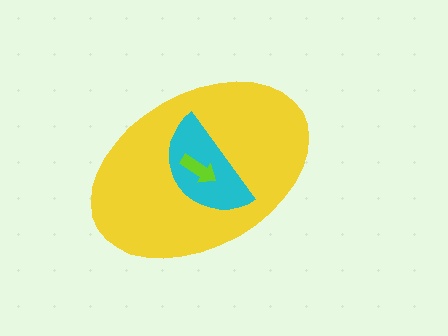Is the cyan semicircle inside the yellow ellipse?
Yes.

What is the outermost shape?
The yellow ellipse.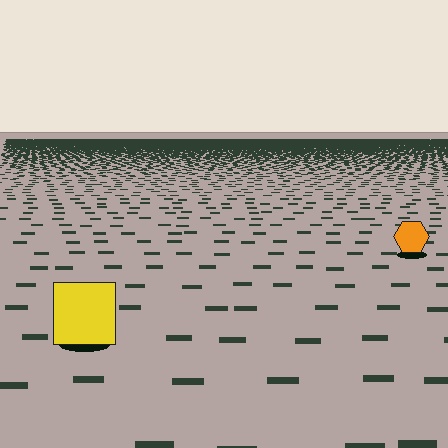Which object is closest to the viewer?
The yellow square is closest. The texture marks near it are larger and more spread out.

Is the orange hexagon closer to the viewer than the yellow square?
No. The yellow square is closer — you can tell from the texture gradient: the ground texture is coarser near it.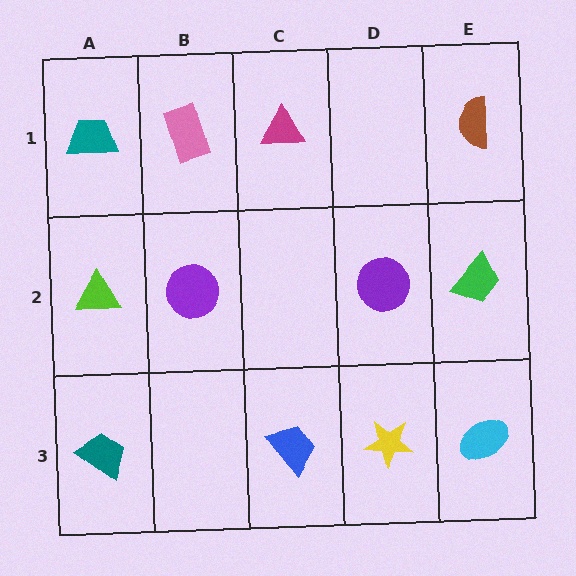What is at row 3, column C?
A blue trapezoid.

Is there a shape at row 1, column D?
No, that cell is empty.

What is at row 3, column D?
A yellow star.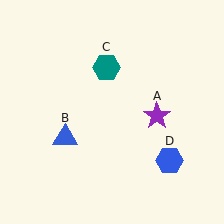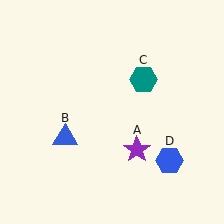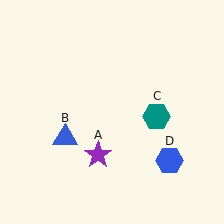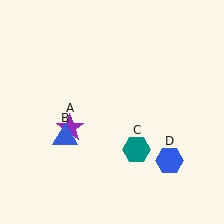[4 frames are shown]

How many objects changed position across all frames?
2 objects changed position: purple star (object A), teal hexagon (object C).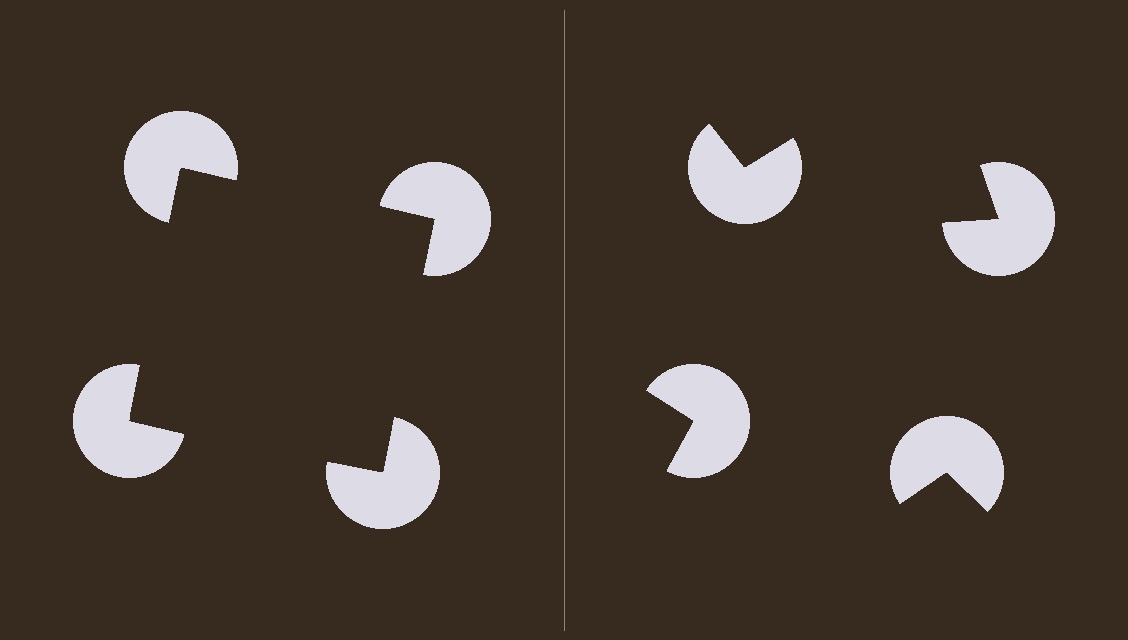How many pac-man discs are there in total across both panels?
8 — 4 on each side.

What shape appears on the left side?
An illusory square.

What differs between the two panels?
The pac-man discs are positioned identically on both sides; only the wedge orientations differ. On the left they align to a square; on the right they are misaligned.